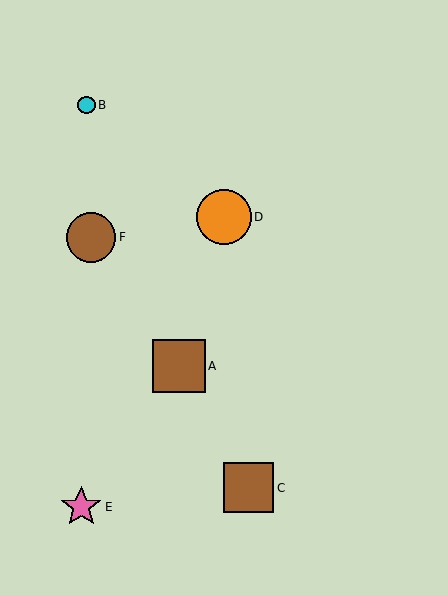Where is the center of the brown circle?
The center of the brown circle is at (91, 237).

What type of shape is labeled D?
Shape D is an orange circle.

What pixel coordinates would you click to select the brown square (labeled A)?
Click at (179, 366) to select the brown square A.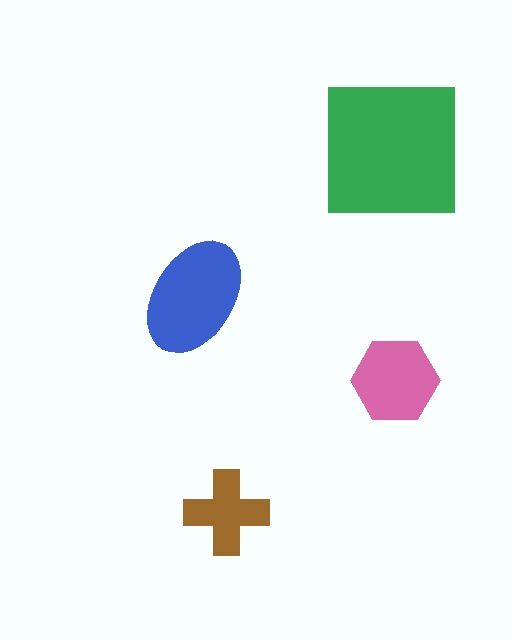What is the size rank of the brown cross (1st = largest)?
4th.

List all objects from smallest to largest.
The brown cross, the pink hexagon, the blue ellipse, the green square.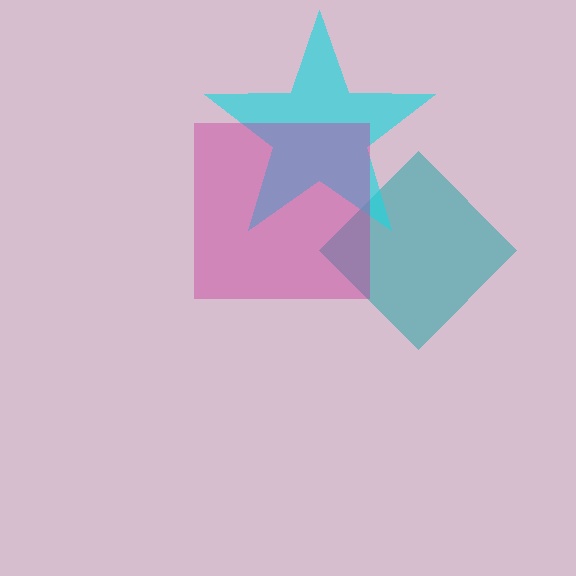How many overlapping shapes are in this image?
There are 3 overlapping shapes in the image.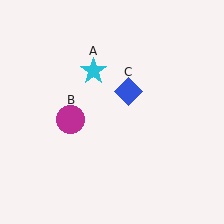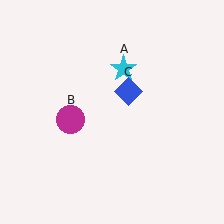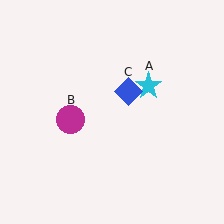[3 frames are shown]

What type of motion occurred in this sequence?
The cyan star (object A) rotated clockwise around the center of the scene.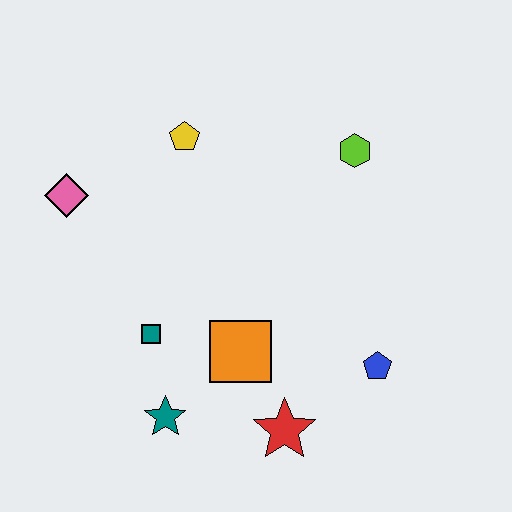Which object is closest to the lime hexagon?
The yellow pentagon is closest to the lime hexagon.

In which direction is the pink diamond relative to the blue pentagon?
The pink diamond is to the left of the blue pentagon.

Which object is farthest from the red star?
The pink diamond is farthest from the red star.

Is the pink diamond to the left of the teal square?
Yes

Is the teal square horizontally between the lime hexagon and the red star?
No